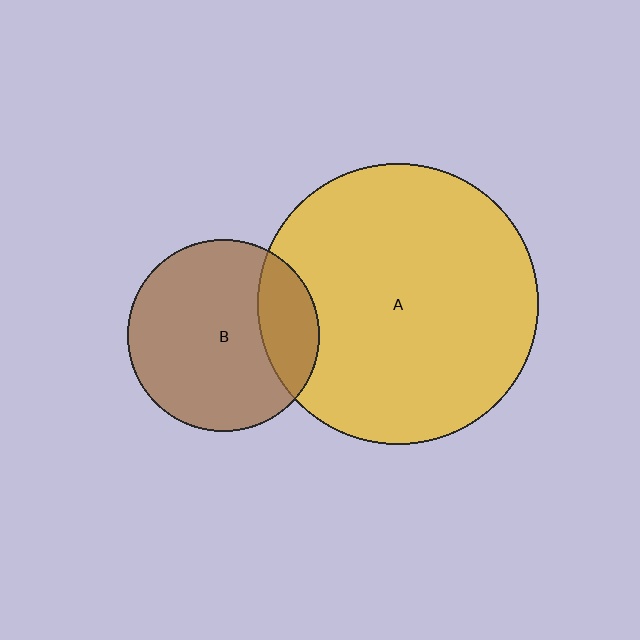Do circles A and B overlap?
Yes.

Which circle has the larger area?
Circle A (yellow).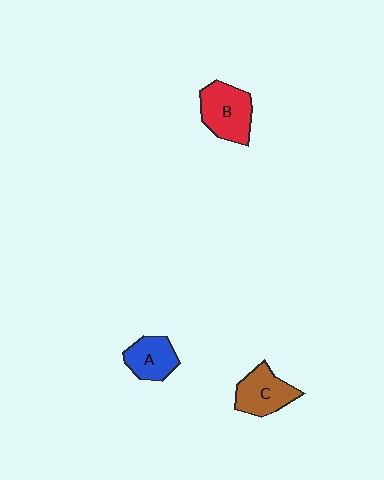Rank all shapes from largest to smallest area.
From largest to smallest: B (red), C (brown), A (blue).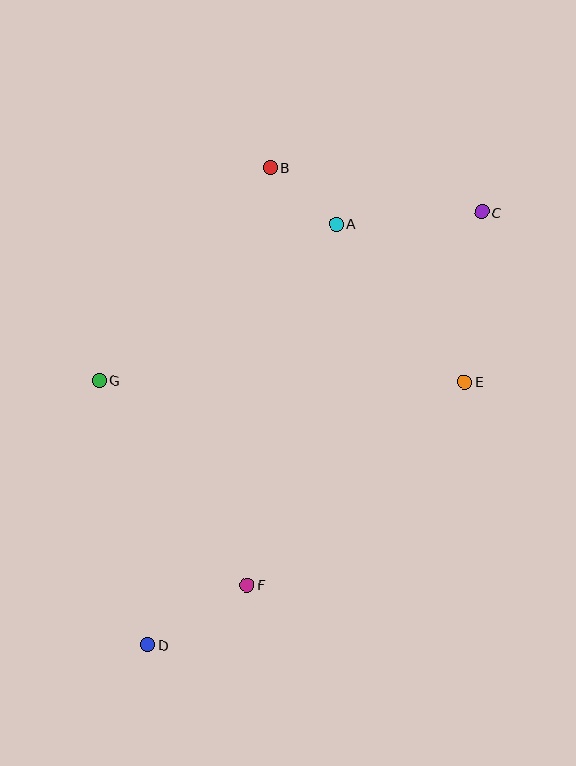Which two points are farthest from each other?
Points C and D are farthest from each other.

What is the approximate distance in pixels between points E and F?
The distance between E and F is approximately 298 pixels.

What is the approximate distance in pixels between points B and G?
The distance between B and G is approximately 273 pixels.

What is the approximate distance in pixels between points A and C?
The distance between A and C is approximately 146 pixels.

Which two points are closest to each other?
Points A and B are closest to each other.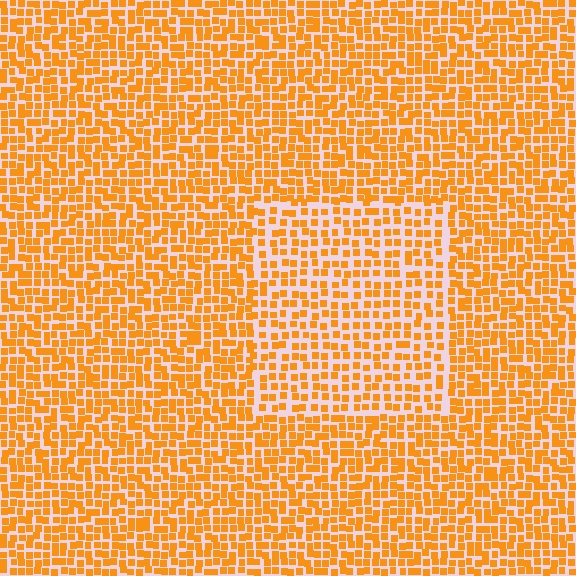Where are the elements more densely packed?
The elements are more densely packed outside the rectangle boundary.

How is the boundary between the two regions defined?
The boundary is defined by a change in element density (approximately 1.5x ratio). All elements are the same color, size, and shape.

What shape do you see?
I see a rectangle.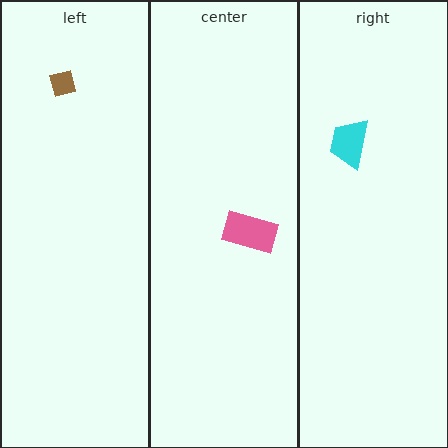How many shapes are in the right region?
1.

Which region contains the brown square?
The left region.